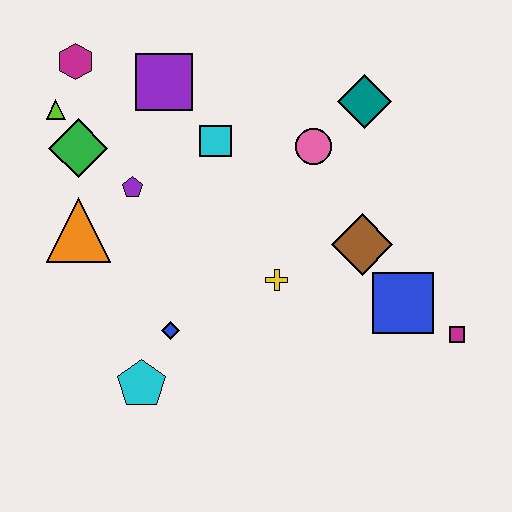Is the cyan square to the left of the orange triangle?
No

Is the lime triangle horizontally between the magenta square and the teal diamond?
No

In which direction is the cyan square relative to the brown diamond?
The cyan square is to the left of the brown diamond.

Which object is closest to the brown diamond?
The blue square is closest to the brown diamond.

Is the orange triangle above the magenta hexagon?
No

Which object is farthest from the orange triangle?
The magenta square is farthest from the orange triangle.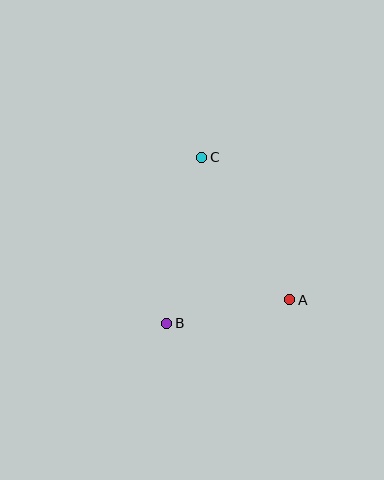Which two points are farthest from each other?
Points B and C are farthest from each other.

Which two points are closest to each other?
Points A and B are closest to each other.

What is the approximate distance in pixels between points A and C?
The distance between A and C is approximately 167 pixels.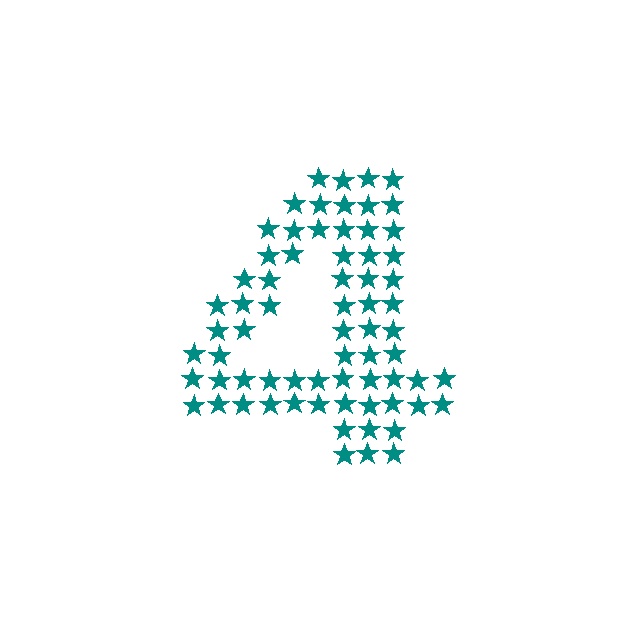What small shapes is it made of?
It is made of small stars.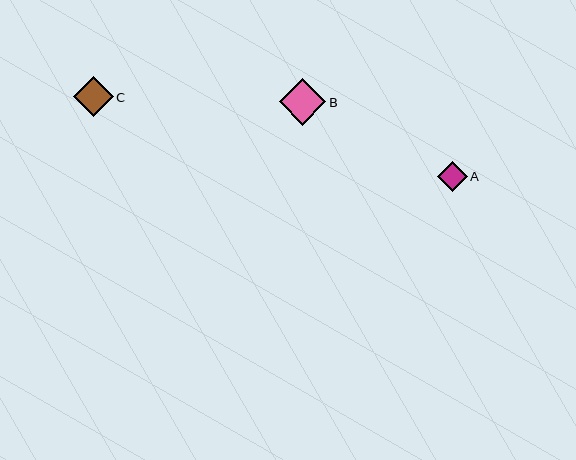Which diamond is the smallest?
Diamond A is the smallest with a size of approximately 30 pixels.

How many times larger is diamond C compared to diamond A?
Diamond C is approximately 1.3 times the size of diamond A.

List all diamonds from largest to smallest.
From largest to smallest: B, C, A.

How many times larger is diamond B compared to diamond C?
Diamond B is approximately 1.2 times the size of diamond C.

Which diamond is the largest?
Diamond B is the largest with a size of approximately 47 pixels.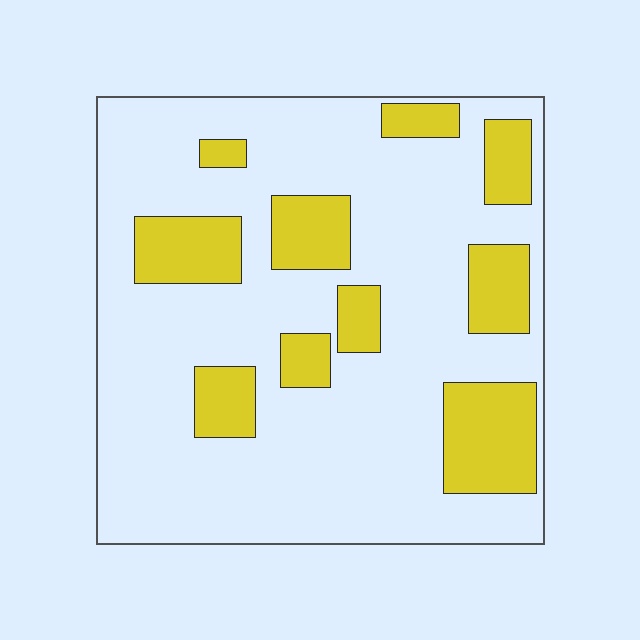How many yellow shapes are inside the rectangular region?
10.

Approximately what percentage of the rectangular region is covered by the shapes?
Approximately 25%.